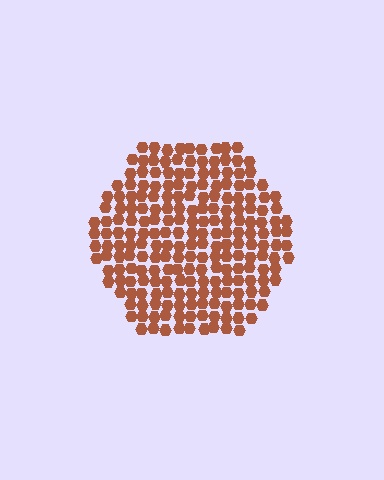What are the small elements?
The small elements are hexagons.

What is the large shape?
The large shape is a hexagon.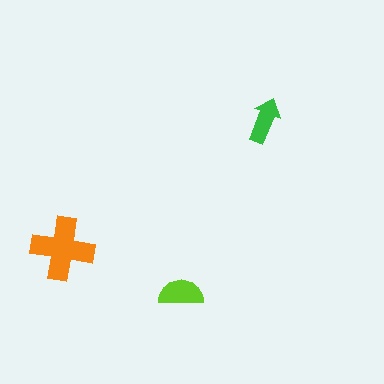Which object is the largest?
The orange cross.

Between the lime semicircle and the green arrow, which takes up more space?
The lime semicircle.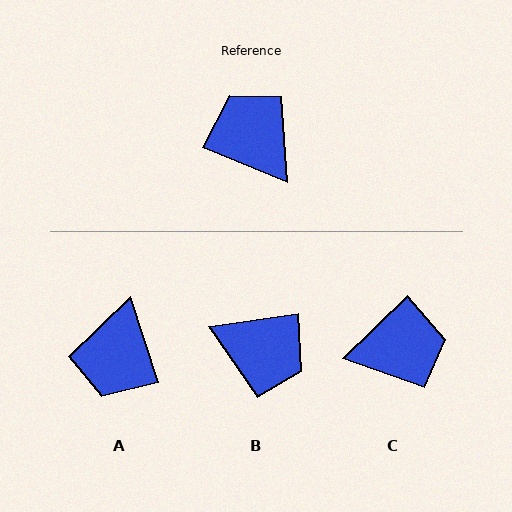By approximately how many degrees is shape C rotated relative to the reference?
Approximately 113 degrees clockwise.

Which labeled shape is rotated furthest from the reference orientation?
B, about 149 degrees away.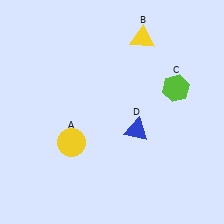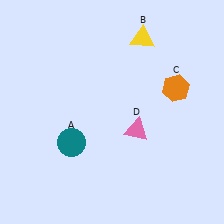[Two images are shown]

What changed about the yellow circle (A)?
In Image 1, A is yellow. In Image 2, it changed to teal.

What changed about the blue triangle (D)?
In Image 1, D is blue. In Image 2, it changed to pink.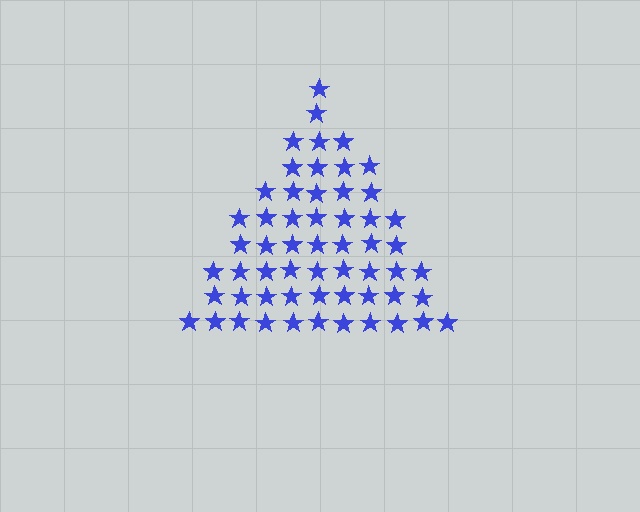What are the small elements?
The small elements are stars.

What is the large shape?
The large shape is a triangle.